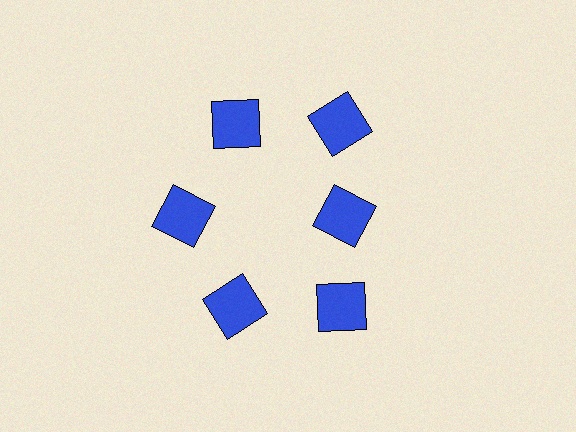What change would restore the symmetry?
The symmetry would be restored by moving it outward, back onto the ring so that all 6 squares sit at equal angles and equal distance from the center.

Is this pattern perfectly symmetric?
No. The 6 blue squares are arranged in a ring, but one element near the 3 o'clock position is pulled inward toward the center, breaking the 6-fold rotational symmetry.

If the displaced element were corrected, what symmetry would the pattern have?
It would have 6-fold rotational symmetry — the pattern would map onto itself every 60 degrees.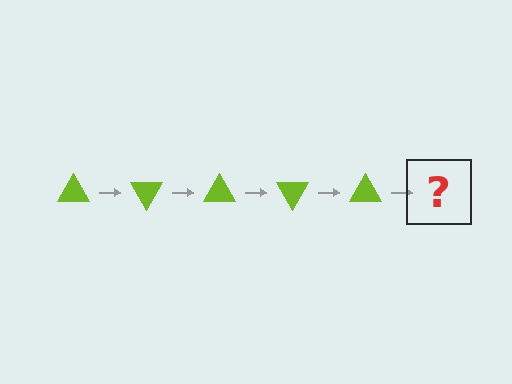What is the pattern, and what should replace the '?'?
The pattern is that the triangle rotates 60 degrees each step. The '?' should be a lime triangle rotated 300 degrees.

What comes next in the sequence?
The next element should be a lime triangle rotated 300 degrees.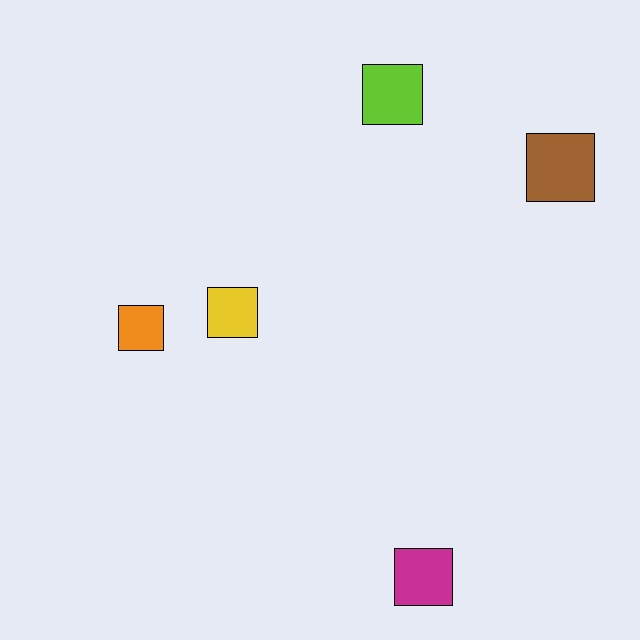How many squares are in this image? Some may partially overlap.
There are 5 squares.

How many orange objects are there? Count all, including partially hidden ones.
There is 1 orange object.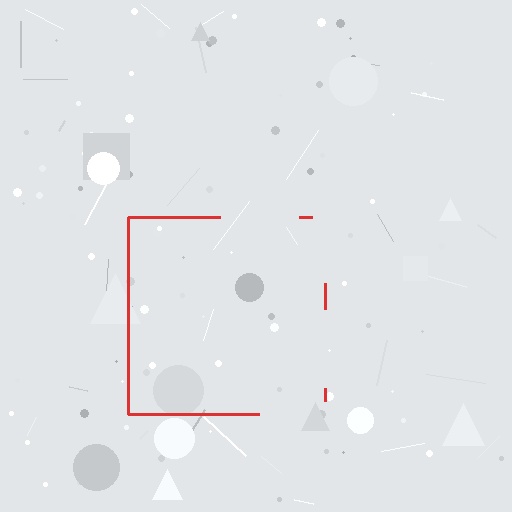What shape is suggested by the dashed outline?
The dashed outline suggests a square.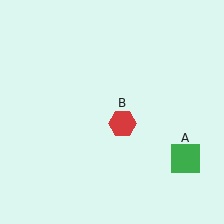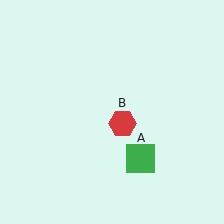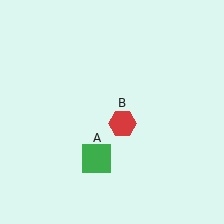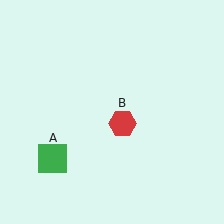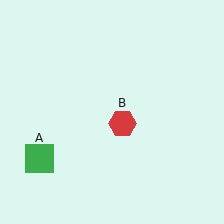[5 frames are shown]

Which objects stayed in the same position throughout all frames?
Red hexagon (object B) remained stationary.